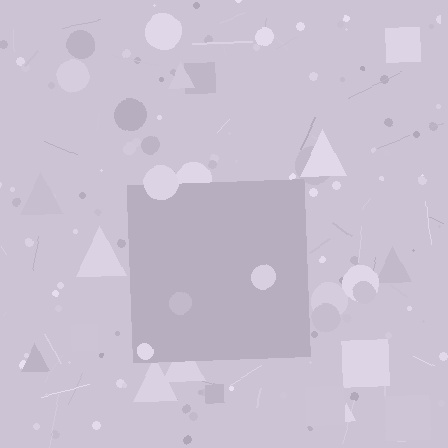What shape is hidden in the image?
A square is hidden in the image.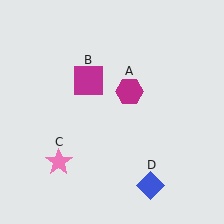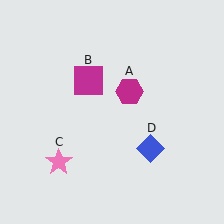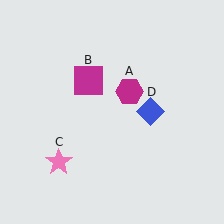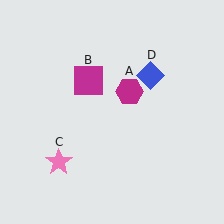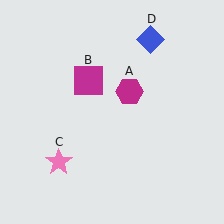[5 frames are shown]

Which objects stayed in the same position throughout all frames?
Magenta hexagon (object A) and magenta square (object B) and pink star (object C) remained stationary.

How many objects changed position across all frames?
1 object changed position: blue diamond (object D).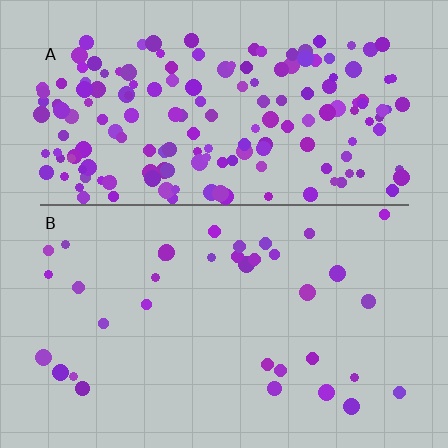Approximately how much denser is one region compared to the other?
Approximately 4.9× — region A over region B.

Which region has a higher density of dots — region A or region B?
A (the top).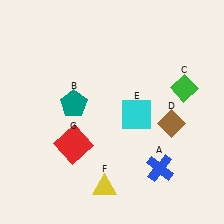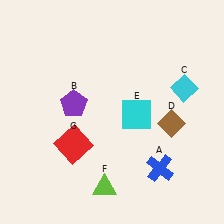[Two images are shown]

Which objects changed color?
B changed from teal to purple. C changed from green to cyan. F changed from yellow to lime.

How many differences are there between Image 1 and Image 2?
There are 3 differences between the two images.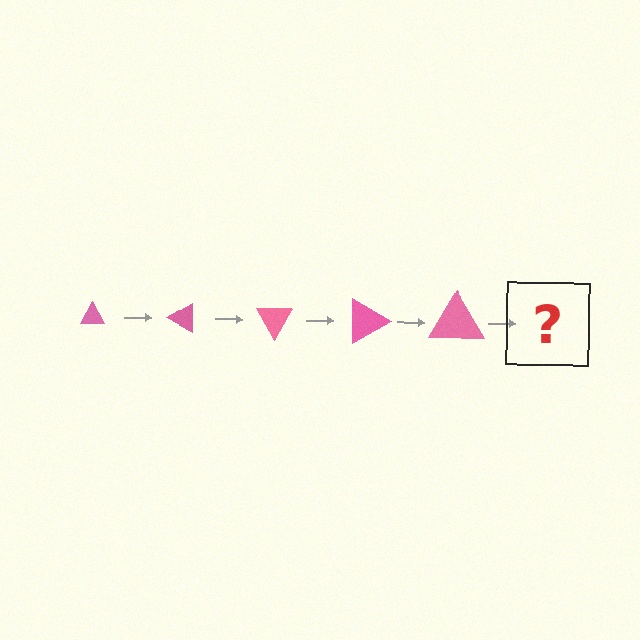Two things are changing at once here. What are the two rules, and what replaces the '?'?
The two rules are that the triangle grows larger each step and it rotates 30 degrees each step. The '?' should be a triangle, larger than the previous one and rotated 150 degrees from the start.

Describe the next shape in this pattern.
It should be a triangle, larger than the previous one and rotated 150 degrees from the start.